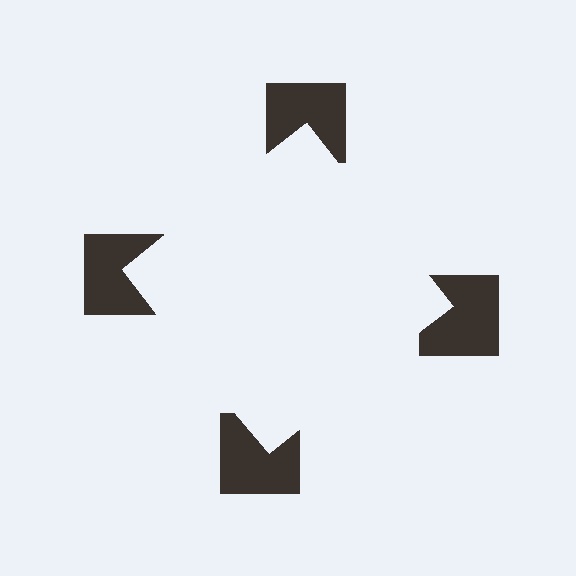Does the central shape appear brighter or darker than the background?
It typically appears slightly brighter than the background, even though no actual brightness change is drawn.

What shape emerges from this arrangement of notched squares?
An illusory square — its edges are inferred from the aligned wedge cuts in the notched squares, not physically drawn.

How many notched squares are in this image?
There are 4 — one at each vertex of the illusory square.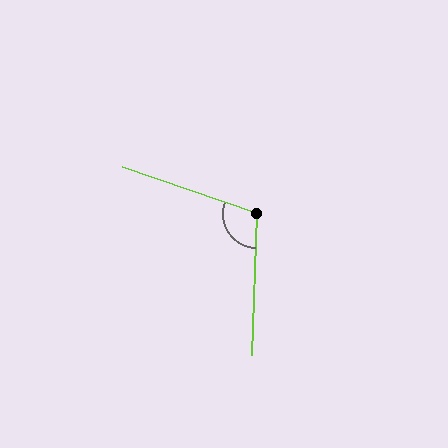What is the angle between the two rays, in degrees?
Approximately 107 degrees.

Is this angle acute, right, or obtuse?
It is obtuse.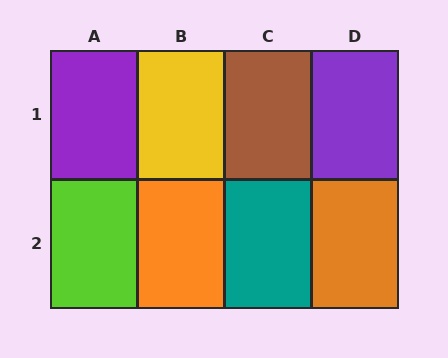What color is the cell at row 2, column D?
Orange.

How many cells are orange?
2 cells are orange.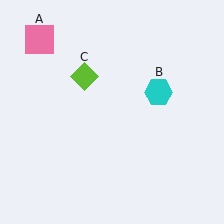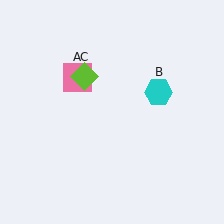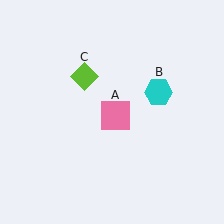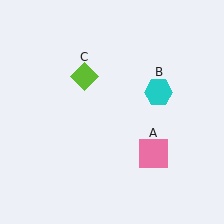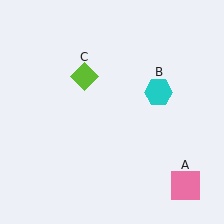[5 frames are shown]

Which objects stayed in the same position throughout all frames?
Cyan hexagon (object B) and lime diamond (object C) remained stationary.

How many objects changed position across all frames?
1 object changed position: pink square (object A).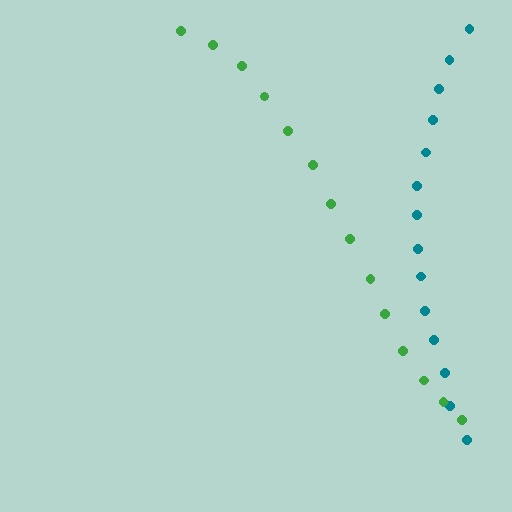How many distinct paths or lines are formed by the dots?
There are 2 distinct paths.